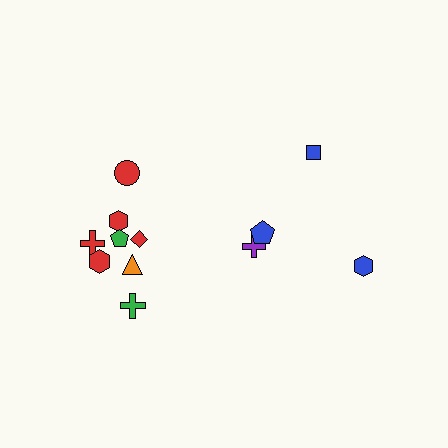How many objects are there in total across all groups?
There are 12 objects.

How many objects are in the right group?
There are 4 objects.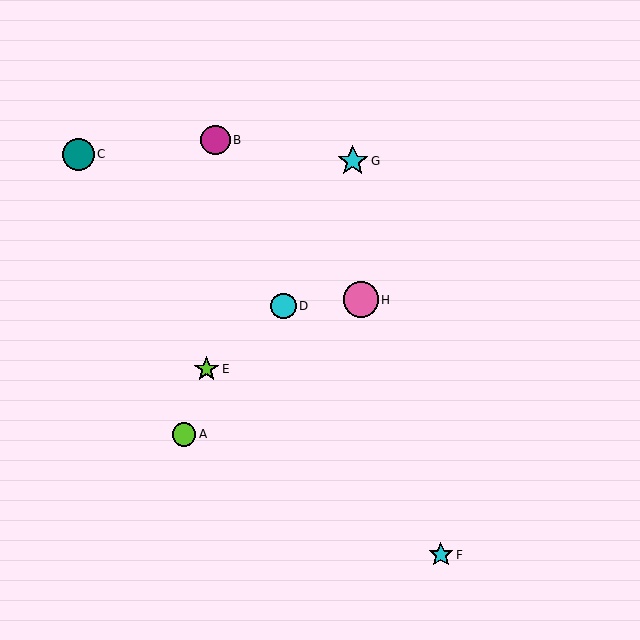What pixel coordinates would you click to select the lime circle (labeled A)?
Click at (184, 434) to select the lime circle A.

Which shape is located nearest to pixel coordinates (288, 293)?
The cyan circle (labeled D) at (284, 306) is nearest to that location.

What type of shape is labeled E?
Shape E is a lime star.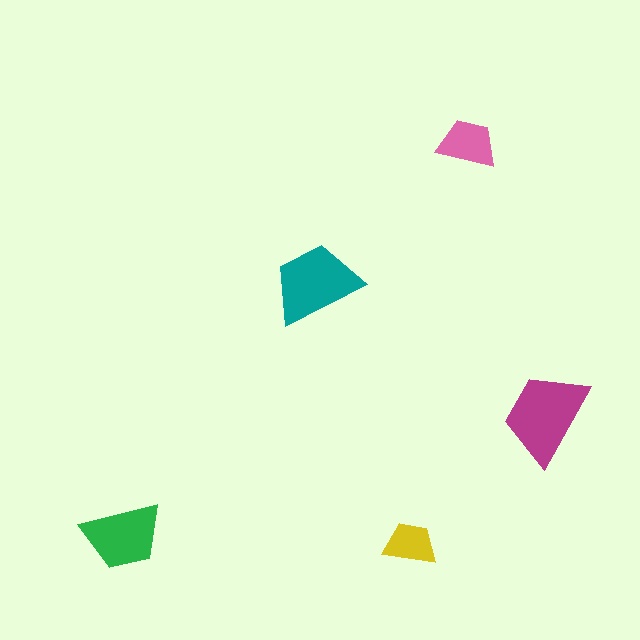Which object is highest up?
The pink trapezoid is topmost.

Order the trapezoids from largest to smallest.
the magenta one, the teal one, the green one, the pink one, the yellow one.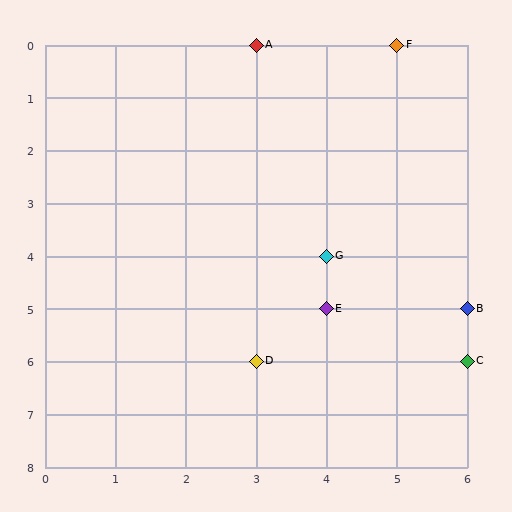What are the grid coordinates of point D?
Point D is at grid coordinates (3, 6).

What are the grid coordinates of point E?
Point E is at grid coordinates (4, 5).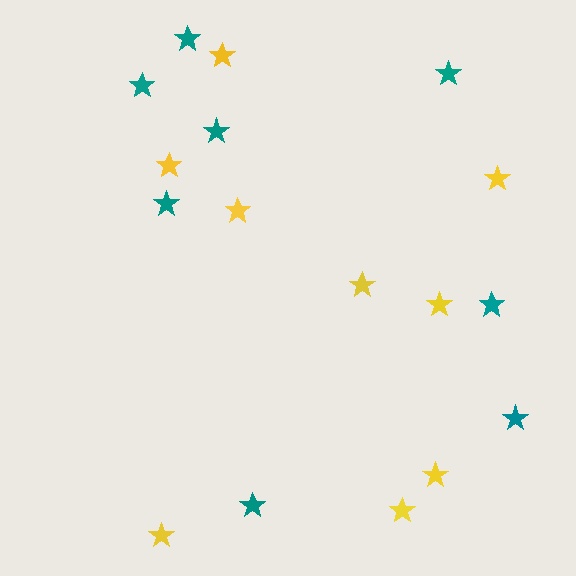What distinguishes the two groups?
There are 2 groups: one group of teal stars (8) and one group of yellow stars (9).